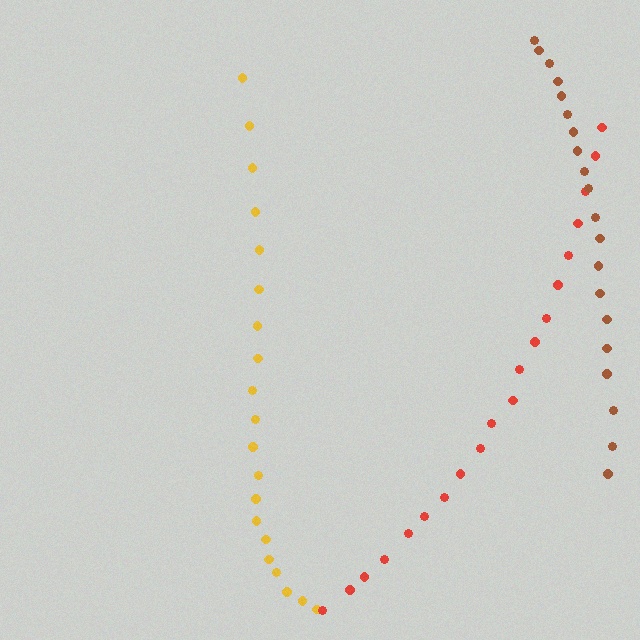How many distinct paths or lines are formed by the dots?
There are 3 distinct paths.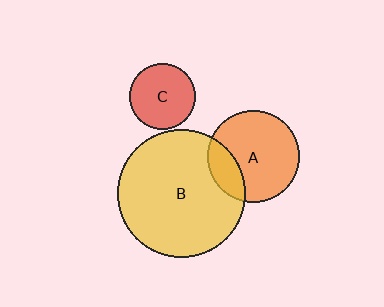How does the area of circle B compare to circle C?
Approximately 3.7 times.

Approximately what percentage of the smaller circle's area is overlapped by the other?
Approximately 20%.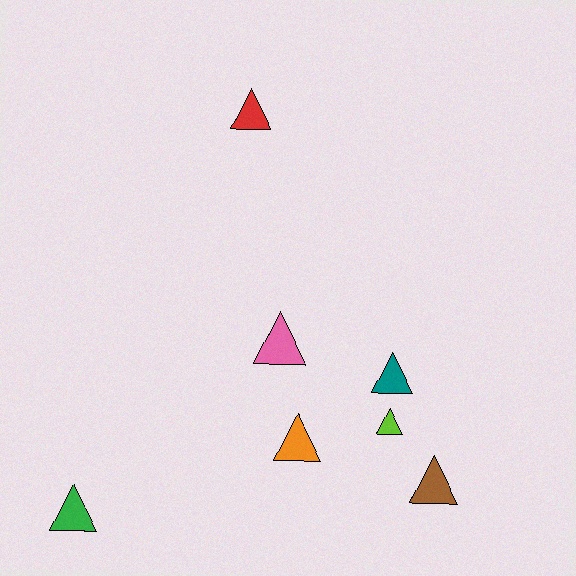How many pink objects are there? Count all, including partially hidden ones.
There is 1 pink object.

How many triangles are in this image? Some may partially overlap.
There are 7 triangles.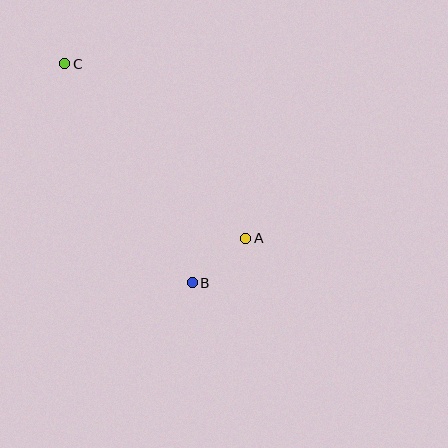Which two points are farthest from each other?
Points B and C are farthest from each other.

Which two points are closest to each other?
Points A and B are closest to each other.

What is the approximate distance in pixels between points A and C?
The distance between A and C is approximately 251 pixels.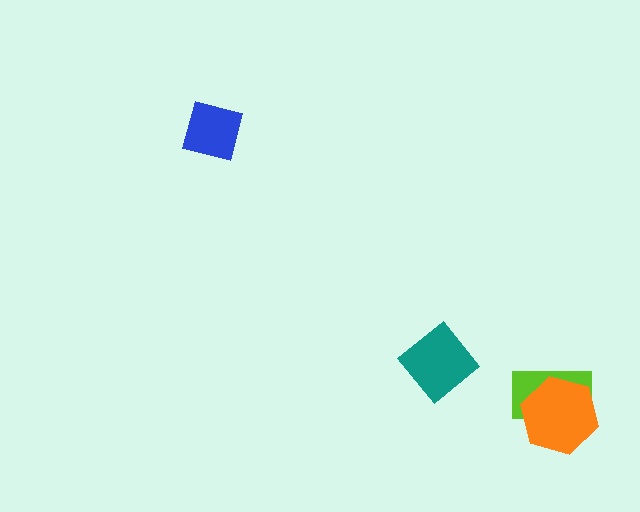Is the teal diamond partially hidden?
No, no other shape covers it.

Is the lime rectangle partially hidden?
Yes, it is partially covered by another shape.